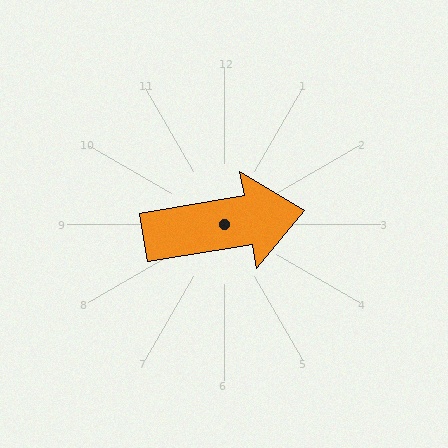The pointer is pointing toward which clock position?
Roughly 3 o'clock.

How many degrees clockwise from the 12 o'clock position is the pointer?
Approximately 80 degrees.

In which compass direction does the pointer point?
East.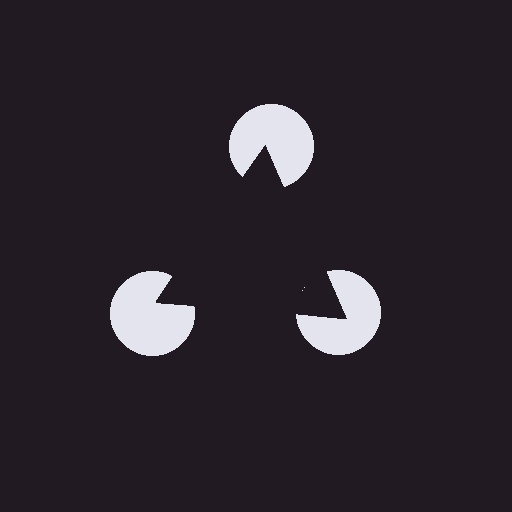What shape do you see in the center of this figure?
An illusory triangle — its edges are inferred from the aligned wedge cuts in the pac-man discs, not physically drawn.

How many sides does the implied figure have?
3 sides.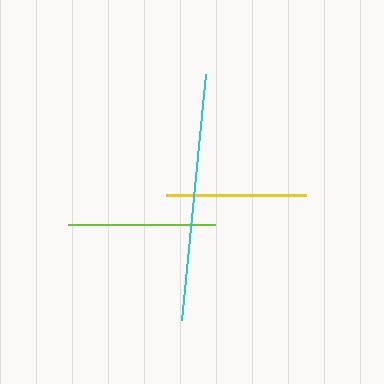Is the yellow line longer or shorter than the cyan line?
The cyan line is longer than the yellow line.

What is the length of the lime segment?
The lime segment is approximately 147 pixels long.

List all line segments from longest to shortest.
From longest to shortest: cyan, lime, yellow.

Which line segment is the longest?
The cyan line is the longest at approximately 247 pixels.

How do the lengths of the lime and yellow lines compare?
The lime and yellow lines are approximately the same length.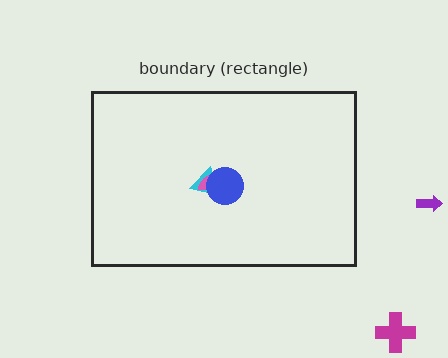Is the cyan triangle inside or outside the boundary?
Inside.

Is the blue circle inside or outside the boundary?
Inside.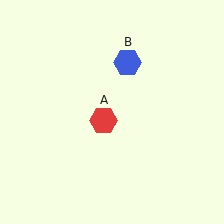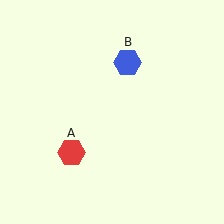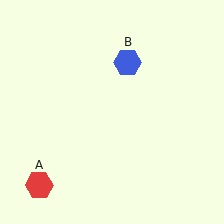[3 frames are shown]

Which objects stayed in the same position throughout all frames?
Blue hexagon (object B) remained stationary.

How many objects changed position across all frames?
1 object changed position: red hexagon (object A).